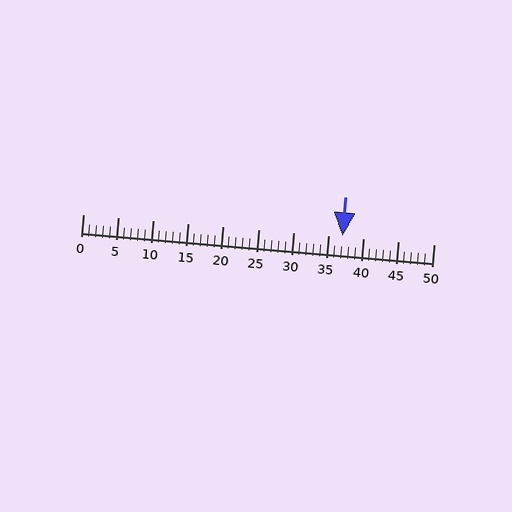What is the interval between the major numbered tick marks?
The major tick marks are spaced 5 units apart.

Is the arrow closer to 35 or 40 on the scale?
The arrow is closer to 35.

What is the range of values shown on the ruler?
The ruler shows values from 0 to 50.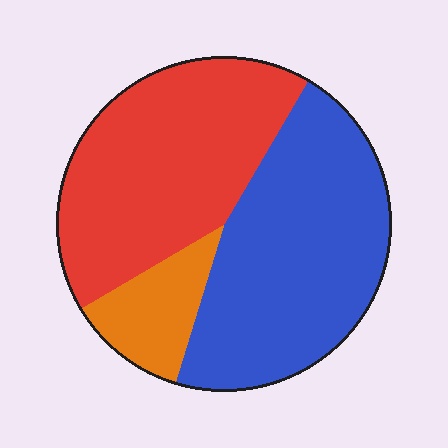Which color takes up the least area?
Orange, at roughly 10%.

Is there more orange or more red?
Red.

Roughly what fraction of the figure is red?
Red covers around 40% of the figure.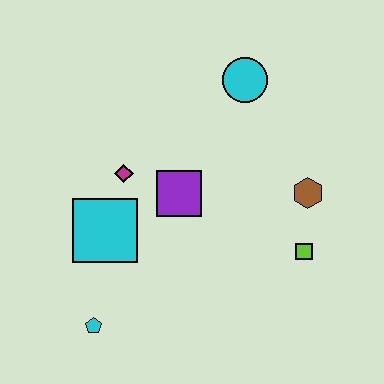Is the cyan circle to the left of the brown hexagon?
Yes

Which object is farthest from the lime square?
The cyan pentagon is farthest from the lime square.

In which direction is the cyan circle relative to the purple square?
The cyan circle is above the purple square.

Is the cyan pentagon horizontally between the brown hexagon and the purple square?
No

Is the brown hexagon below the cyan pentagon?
No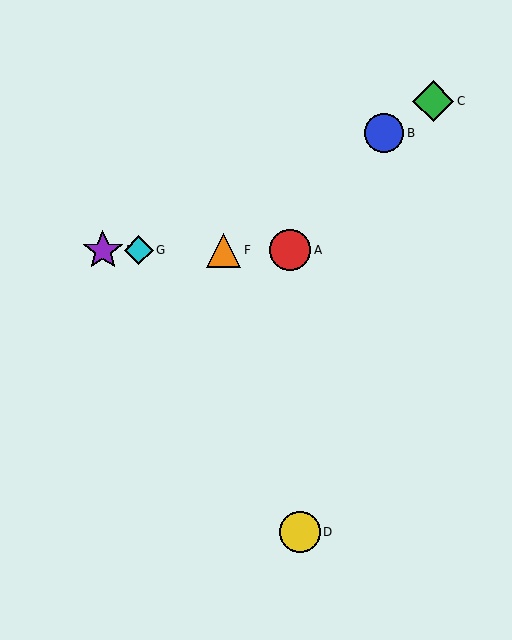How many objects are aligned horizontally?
4 objects (A, E, F, G) are aligned horizontally.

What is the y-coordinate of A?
Object A is at y≈250.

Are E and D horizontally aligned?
No, E is at y≈250 and D is at y≈532.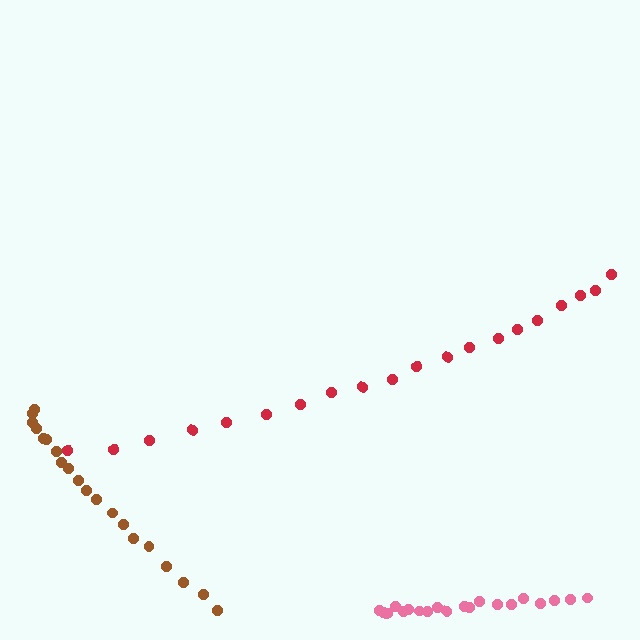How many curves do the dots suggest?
There are 3 distinct paths.